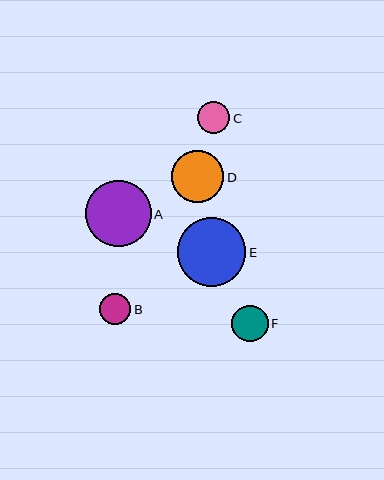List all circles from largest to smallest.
From largest to smallest: E, A, D, F, C, B.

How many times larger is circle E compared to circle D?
Circle E is approximately 1.3 times the size of circle D.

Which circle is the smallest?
Circle B is the smallest with a size of approximately 32 pixels.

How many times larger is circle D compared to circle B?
Circle D is approximately 1.6 times the size of circle B.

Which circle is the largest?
Circle E is the largest with a size of approximately 68 pixels.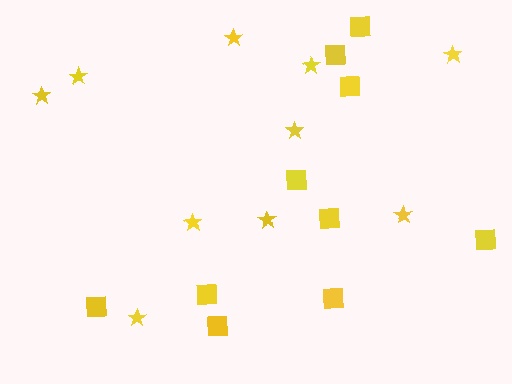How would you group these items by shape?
There are 2 groups: one group of squares (10) and one group of stars (10).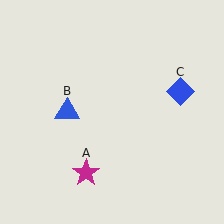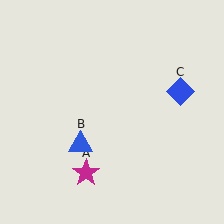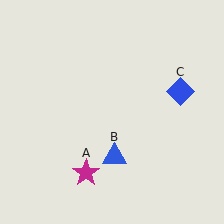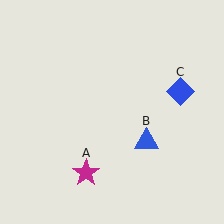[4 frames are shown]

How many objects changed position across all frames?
1 object changed position: blue triangle (object B).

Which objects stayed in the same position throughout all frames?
Magenta star (object A) and blue diamond (object C) remained stationary.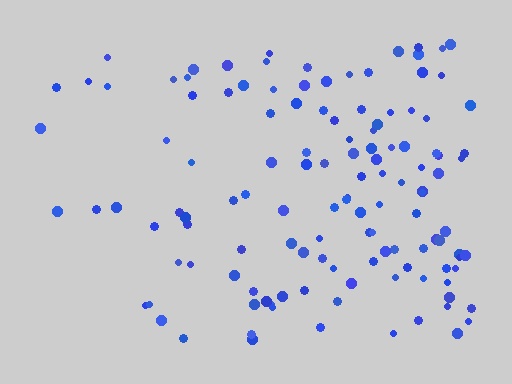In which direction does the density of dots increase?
From left to right, with the right side densest.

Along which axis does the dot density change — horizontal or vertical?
Horizontal.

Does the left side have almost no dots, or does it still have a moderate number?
Still a moderate number, just noticeably fewer than the right.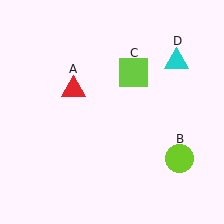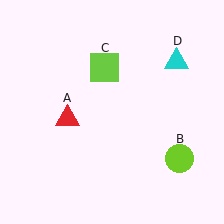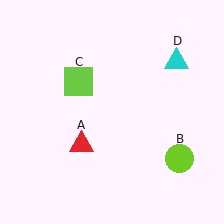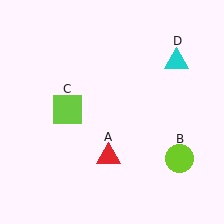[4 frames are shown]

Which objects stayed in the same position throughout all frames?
Lime circle (object B) and cyan triangle (object D) remained stationary.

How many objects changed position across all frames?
2 objects changed position: red triangle (object A), lime square (object C).